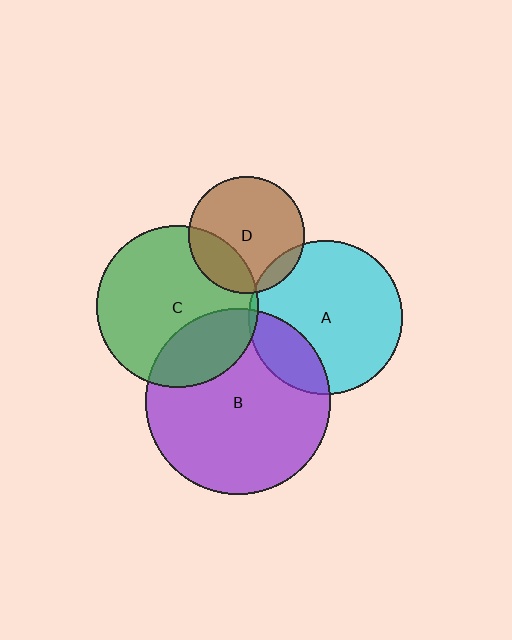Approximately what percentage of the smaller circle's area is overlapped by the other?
Approximately 25%.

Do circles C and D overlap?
Yes.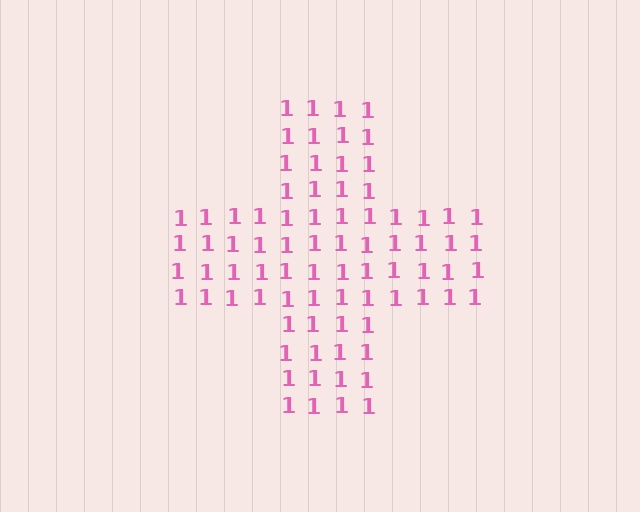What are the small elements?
The small elements are digit 1's.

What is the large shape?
The large shape is a cross.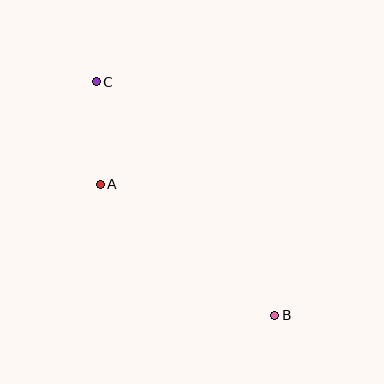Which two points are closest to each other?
Points A and C are closest to each other.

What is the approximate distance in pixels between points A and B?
The distance between A and B is approximately 219 pixels.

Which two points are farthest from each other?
Points B and C are farthest from each other.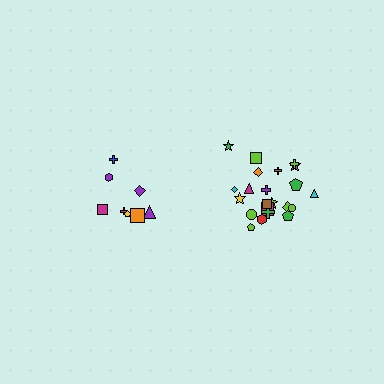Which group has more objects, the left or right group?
The right group.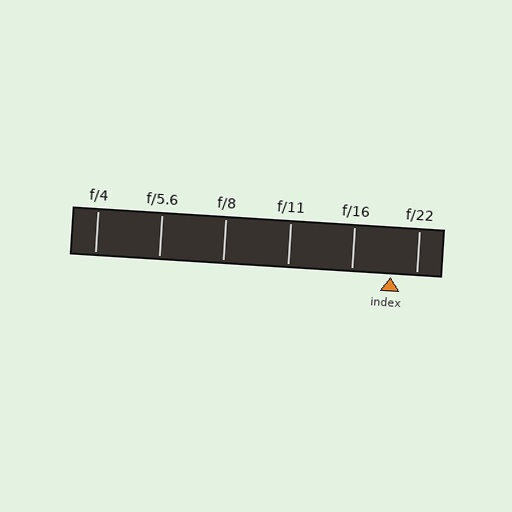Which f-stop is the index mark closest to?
The index mark is closest to f/22.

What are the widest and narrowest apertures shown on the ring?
The widest aperture shown is f/4 and the narrowest is f/22.